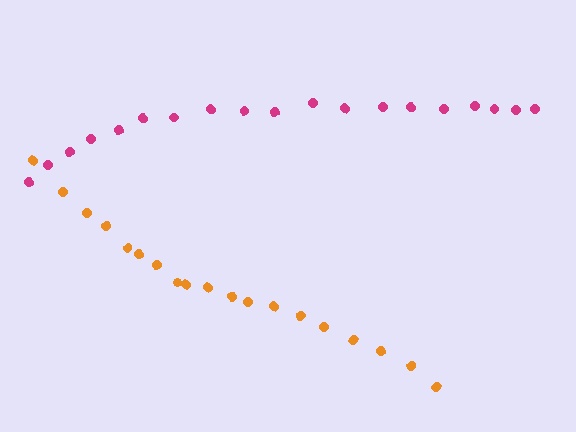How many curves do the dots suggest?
There are 2 distinct paths.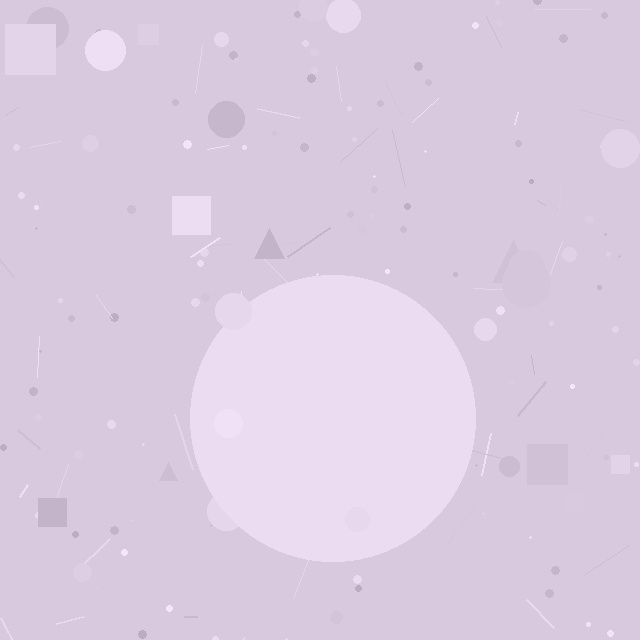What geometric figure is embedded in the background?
A circle is embedded in the background.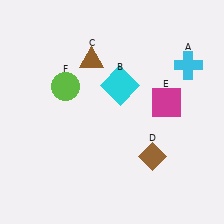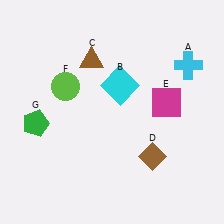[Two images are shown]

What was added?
A green pentagon (G) was added in Image 2.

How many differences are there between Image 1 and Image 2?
There is 1 difference between the two images.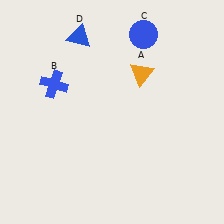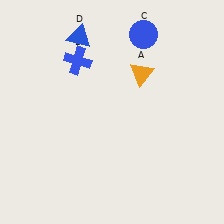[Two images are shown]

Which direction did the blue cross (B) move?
The blue cross (B) moved up.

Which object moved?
The blue cross (B) moved up.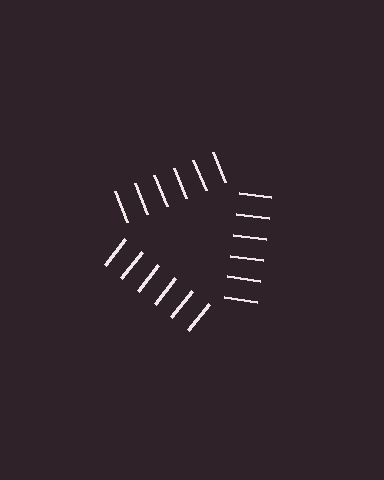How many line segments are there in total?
18 — 6 along each of the 3 edges.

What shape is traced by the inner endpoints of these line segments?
An illusory triangle — the line segments terminate on its edges but no continuous stroke is drawn.